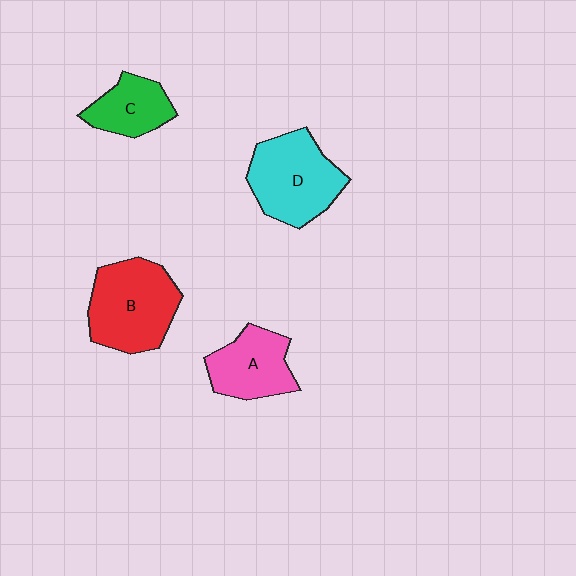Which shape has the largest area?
Shape B (red).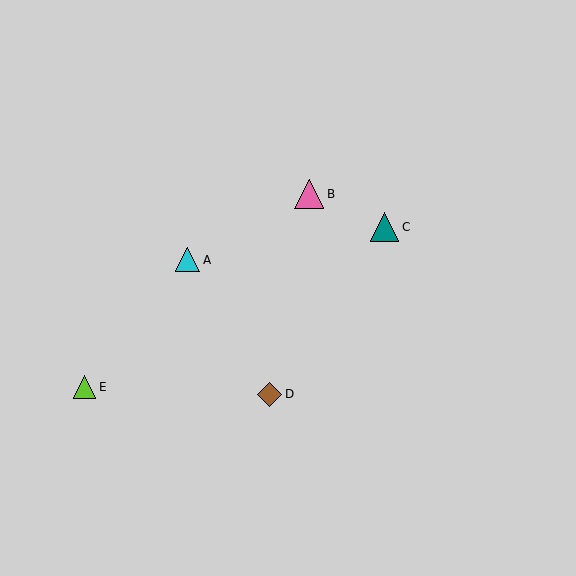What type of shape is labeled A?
Shape A is a cyan triangle.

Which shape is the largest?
The pink triangle (labeled B) is the largest.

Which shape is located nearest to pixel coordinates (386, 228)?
The teal triangle (labeled C) at (385, 227) is nearest to that location.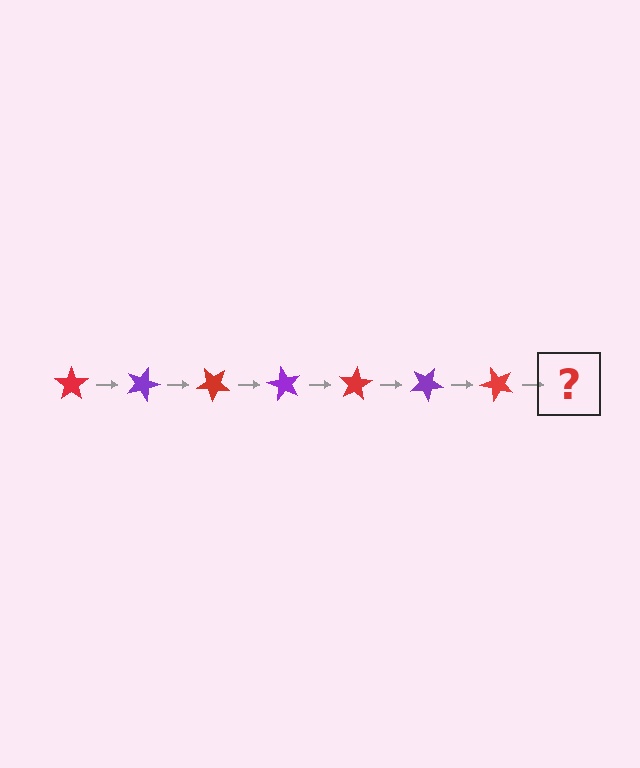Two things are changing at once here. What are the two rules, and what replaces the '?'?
The two rules are that it rotates 20 degrees each step and the color cycles through red and purple. The '?' should be a purple star, rotated 140 degrees from the start.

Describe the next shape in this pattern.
It should be a purple star, rotated 140 degrees from the start.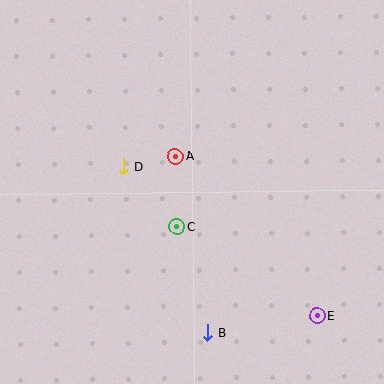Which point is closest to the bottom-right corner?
Point E is closest to the bottom-right corner.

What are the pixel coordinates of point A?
Point A is at (175, 156).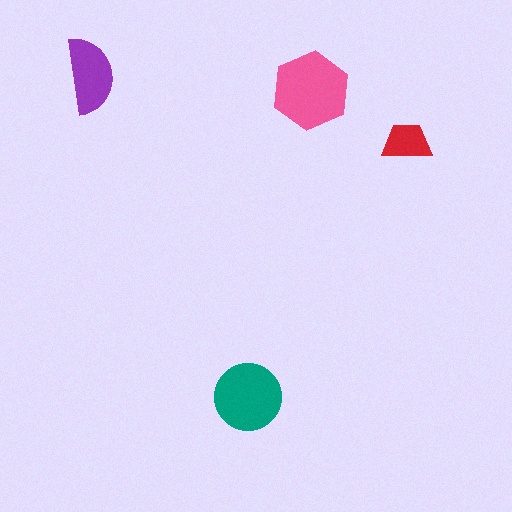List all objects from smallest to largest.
The red trapezoid, the purple semicircle, the teal circle, the pink hexagon.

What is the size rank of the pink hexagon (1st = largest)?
1st.